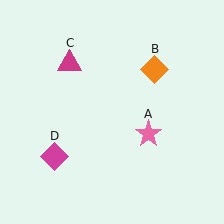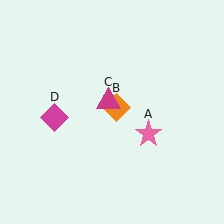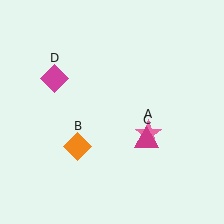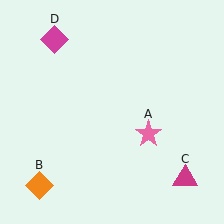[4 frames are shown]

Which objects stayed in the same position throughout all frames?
Pink star (object A) remained stationary.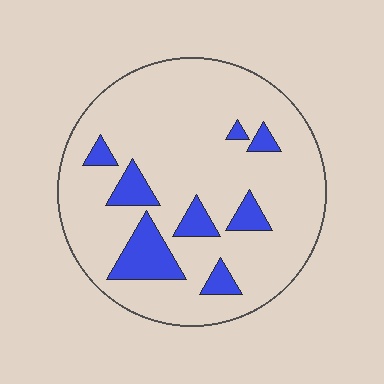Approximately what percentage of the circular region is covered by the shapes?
Approximately 15%.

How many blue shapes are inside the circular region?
8.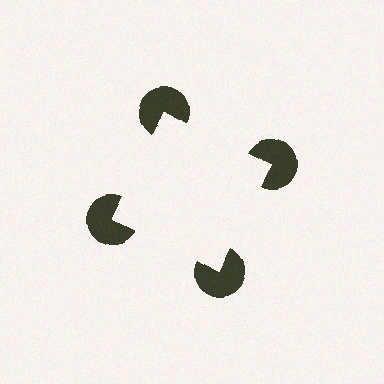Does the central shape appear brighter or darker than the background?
It typically appears slightly brighter than the background, even though no actual brightness change is drawn.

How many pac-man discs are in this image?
There are 4 — one at each vertex of the illusory square.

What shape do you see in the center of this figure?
An illusory square — its edges are inferred from the aligned wedge cuts in the pac-man discs, not physically drawn.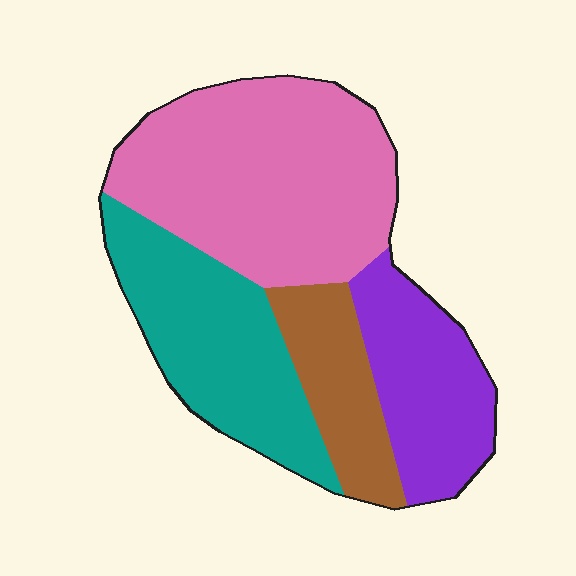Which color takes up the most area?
Pink, at roughly 40%.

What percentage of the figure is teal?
Teal takes up about one quarter (1/4) of the figure.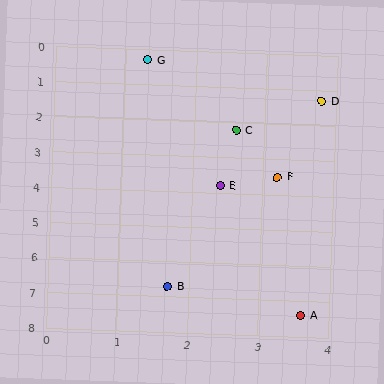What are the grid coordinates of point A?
Point A is at approximately (3.6, 7.4).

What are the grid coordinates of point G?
Point G is at approximately (1.3, 0.3).